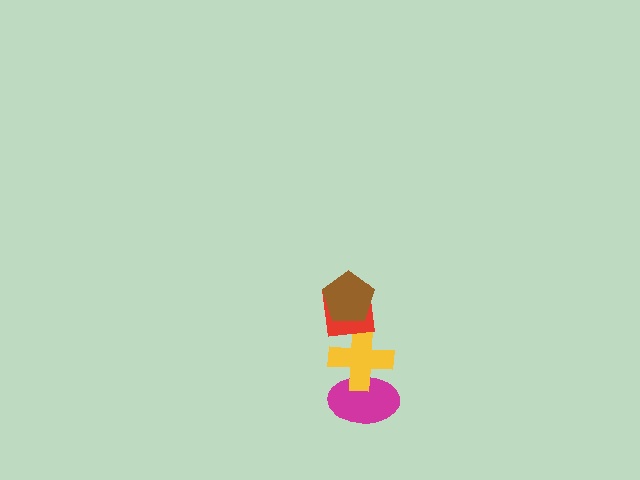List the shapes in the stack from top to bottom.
From top to bottom: the brown pentagon, the red square, the yellow cross, the magenta ellipse.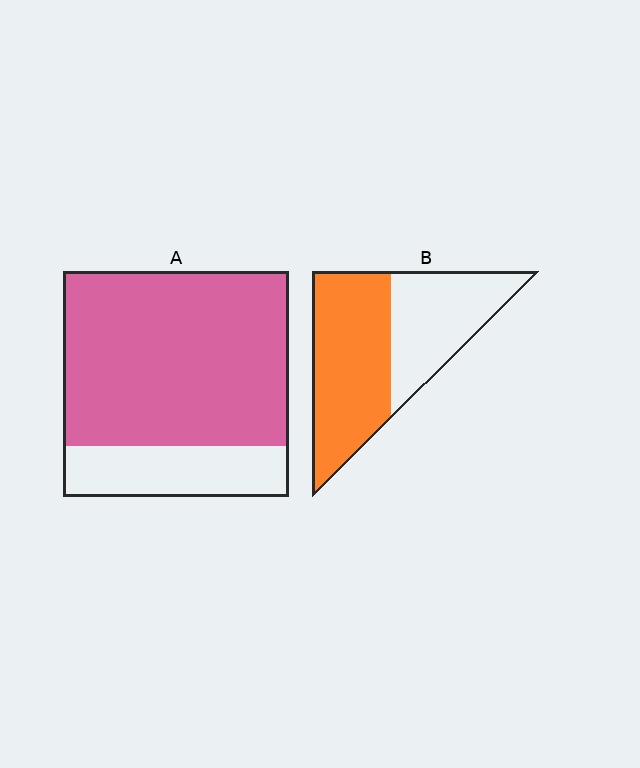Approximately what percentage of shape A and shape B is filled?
A is approximately 75% and B is approximately 55%.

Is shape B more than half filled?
Yes.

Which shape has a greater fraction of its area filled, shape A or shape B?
Shape A.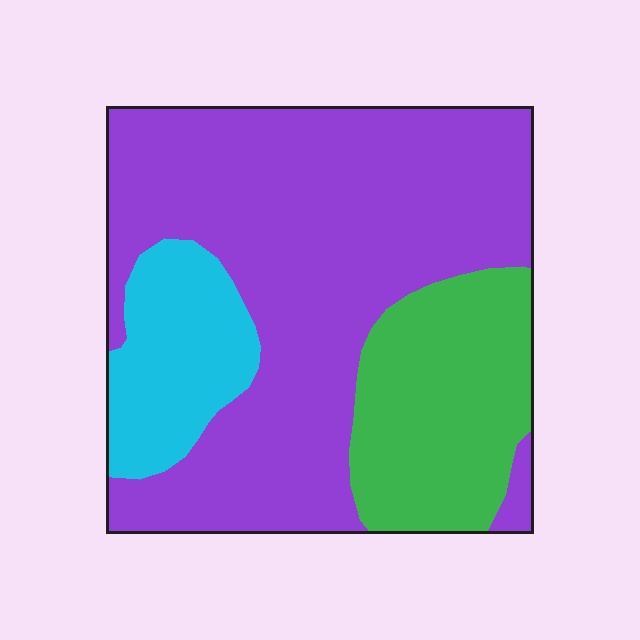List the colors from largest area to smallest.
From largest to smallest: purple, green, cyan.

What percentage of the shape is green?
Green covers around 25% of the shape.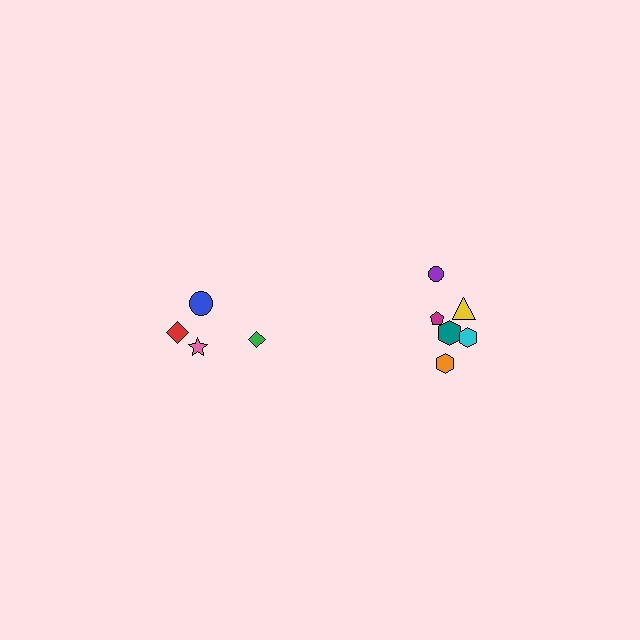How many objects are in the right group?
There are 6 objects.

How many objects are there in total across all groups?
There are 10 objects.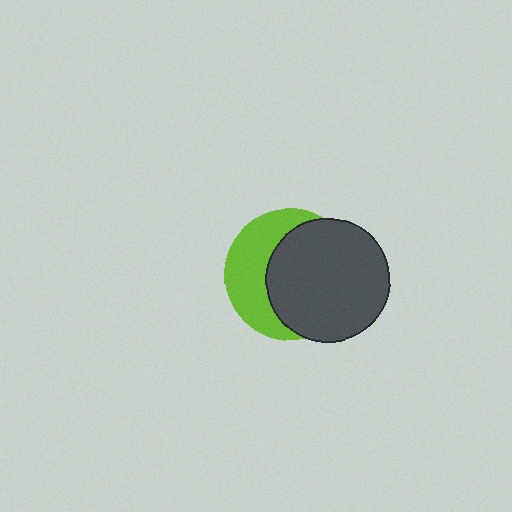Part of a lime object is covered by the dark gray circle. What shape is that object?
It is a circle.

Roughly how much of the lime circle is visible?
A small part of it is visible (roughly 41%).